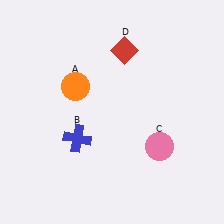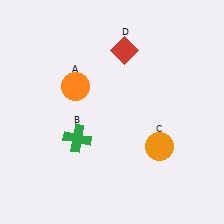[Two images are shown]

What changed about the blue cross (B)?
In Image 1, B is blue. In Image 2, it changed to green.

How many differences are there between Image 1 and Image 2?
There are 2 differences between the two images.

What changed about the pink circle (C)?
In Image 1, C is pink. In Image 2, it changed to orange.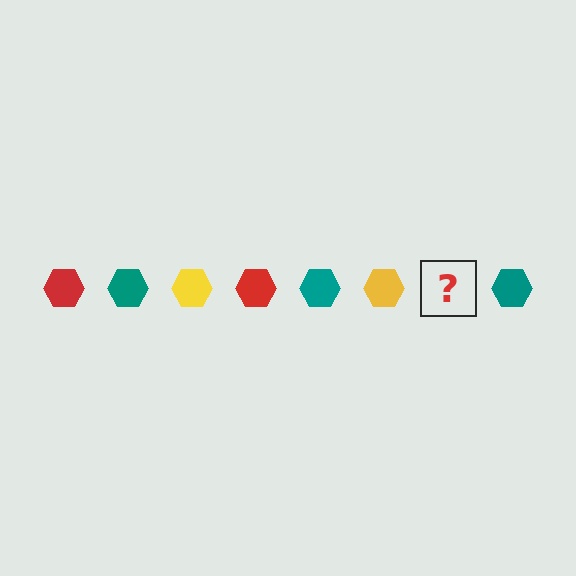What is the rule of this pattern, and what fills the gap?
The rule is that the pattern cycles through red, teal, yellow hexagons. The gap should be filled with a red hexagon.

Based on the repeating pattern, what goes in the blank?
The blank should be a red hexagon.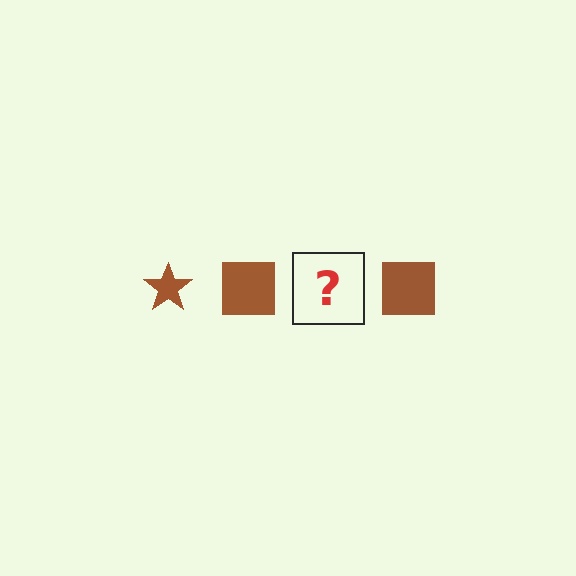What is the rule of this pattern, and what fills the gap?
The rule is that the pattern cycles through star, square shapes in brown. The gap should be filled with a brown star.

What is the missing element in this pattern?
The missing element is a brown star.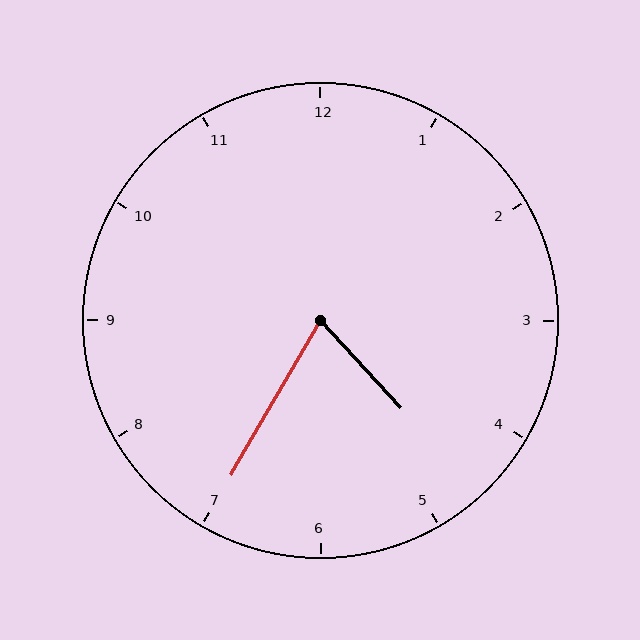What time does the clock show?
4:35.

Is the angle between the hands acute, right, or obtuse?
It is acute.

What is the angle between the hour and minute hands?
Approximately 72 degrees.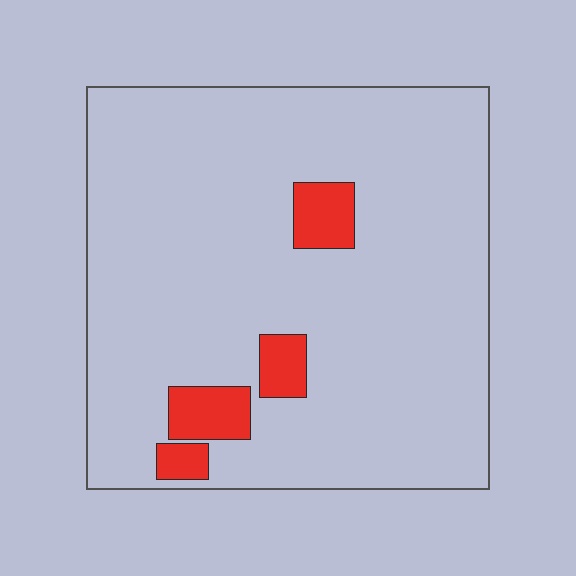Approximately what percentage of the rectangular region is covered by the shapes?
Approximately 10%.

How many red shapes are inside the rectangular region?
4.